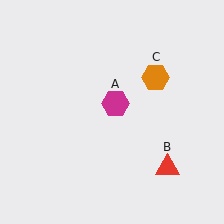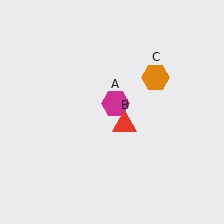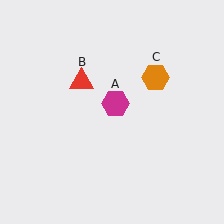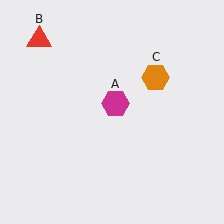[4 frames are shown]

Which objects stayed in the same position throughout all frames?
Magenta hexagon (object A) and orange hexagon (object C) remained stationary.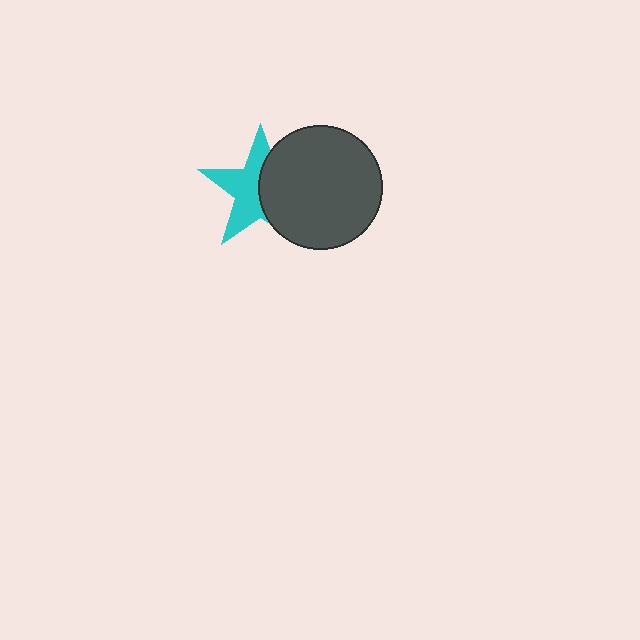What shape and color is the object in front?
The object in front is a dark gray circle.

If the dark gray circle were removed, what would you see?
You would see the complete cyan star.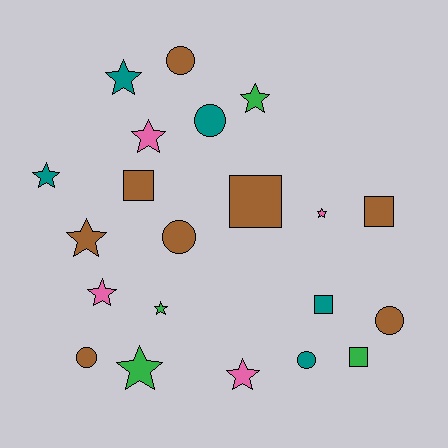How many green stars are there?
There are 3 green stars.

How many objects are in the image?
There are 21 objects.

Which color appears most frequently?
Brown, with 8 objects.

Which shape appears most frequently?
Star, with 10 objects.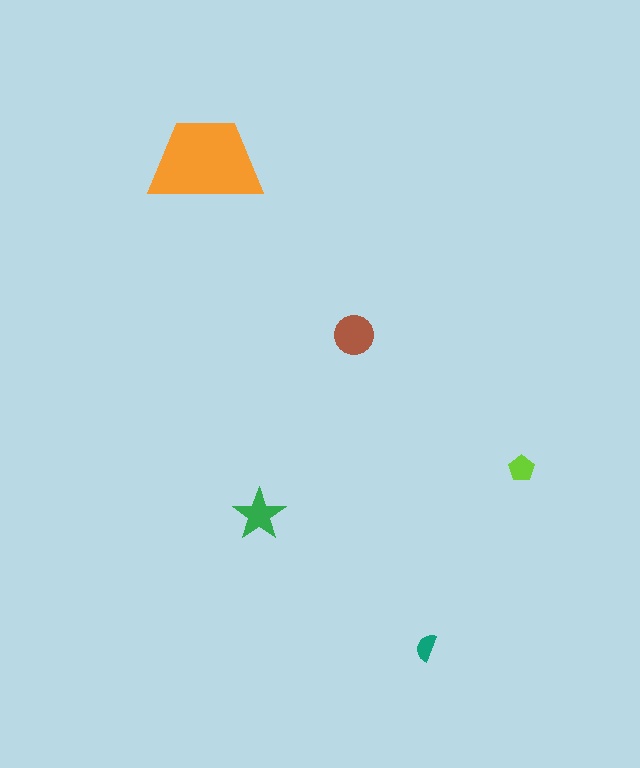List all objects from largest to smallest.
The orange trapezoid, the brown circle, the green star, the lime pentagon, the teal semicircle.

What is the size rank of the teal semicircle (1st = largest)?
5th.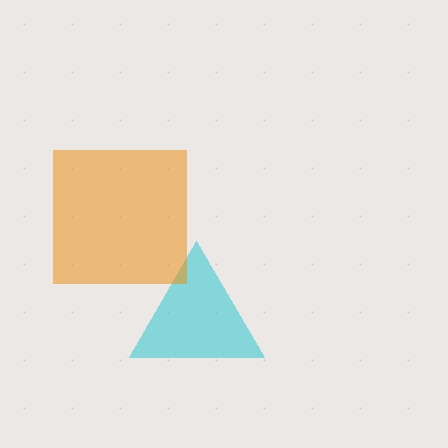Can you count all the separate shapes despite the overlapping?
Yes, there are 2 separate shapes.